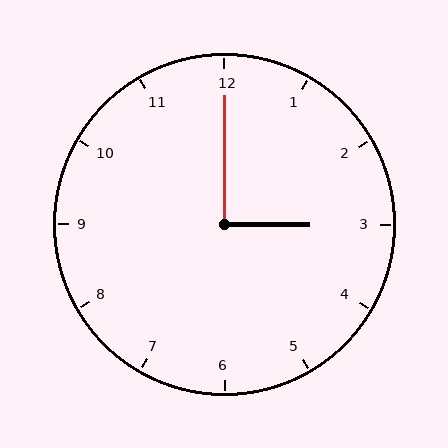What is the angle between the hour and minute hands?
Approximately 90 degrees.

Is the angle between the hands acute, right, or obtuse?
It is right.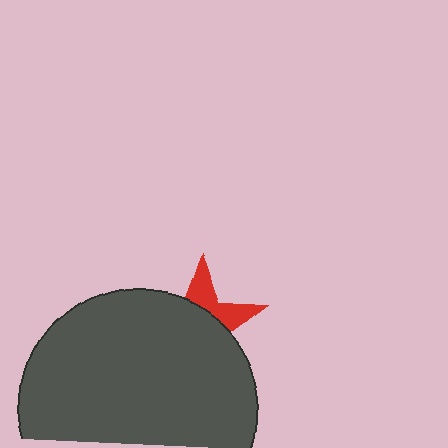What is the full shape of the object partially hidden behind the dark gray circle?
The partially hidden object is a red star.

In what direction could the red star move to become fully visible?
The red star could move up. That would shift it out from behind the dark gray circle entirely.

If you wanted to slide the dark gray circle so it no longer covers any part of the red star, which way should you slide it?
Slide it down — that is the most direct way to separate the two shapes.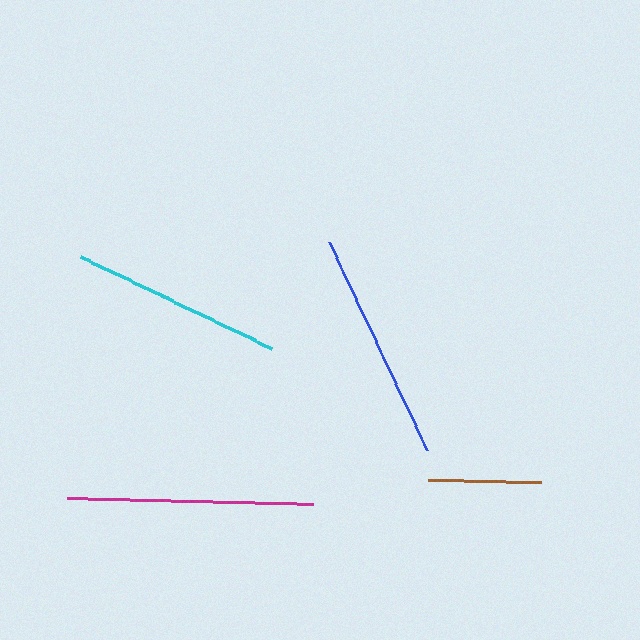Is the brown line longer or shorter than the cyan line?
The cyan line is longer than the brown line.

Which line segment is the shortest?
The brown line is the shortest at approximately 113 pixels.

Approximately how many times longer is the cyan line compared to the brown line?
The cyan line is approximately 1.9 times the length of the brown line.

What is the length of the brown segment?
The brown segment is approximately 113 pixels long.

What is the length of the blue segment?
The blue segment is approximately 229 pixels long.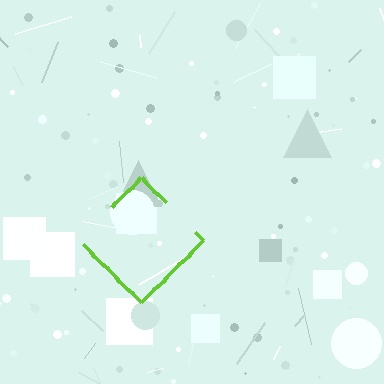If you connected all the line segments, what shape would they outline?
They would outline a diamond.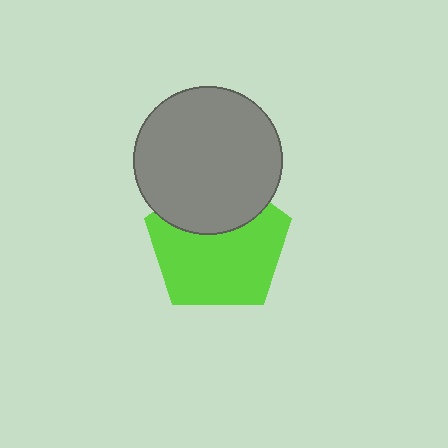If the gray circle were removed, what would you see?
You would see the complete lime pentagon.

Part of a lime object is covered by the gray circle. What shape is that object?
It is a pentagon.